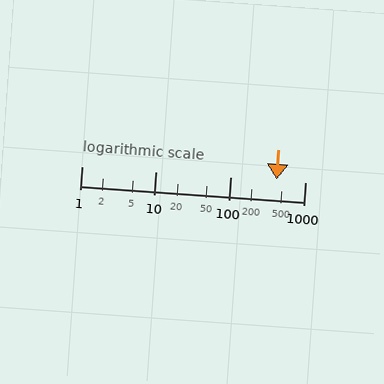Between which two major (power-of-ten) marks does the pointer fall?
The pointer is between 100 and 1000.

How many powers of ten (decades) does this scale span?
The scale spans 3 decades, from 1 to 1000.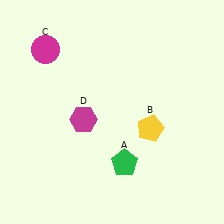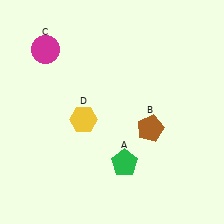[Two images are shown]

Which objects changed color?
B changed from yellow to brown. D changed from magenta to yellow.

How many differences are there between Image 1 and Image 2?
There are 2 differences between the two images.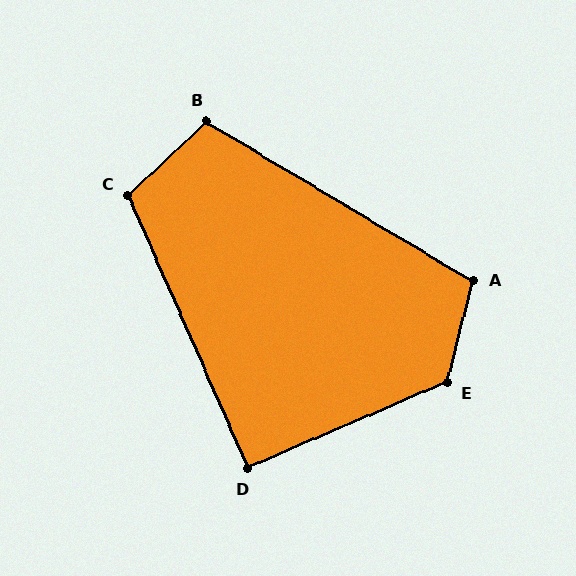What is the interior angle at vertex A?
Approximately 107 degrees (obtuse).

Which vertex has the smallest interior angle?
D, at approximately 90 degrees.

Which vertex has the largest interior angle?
E, at approximately 128 degrees.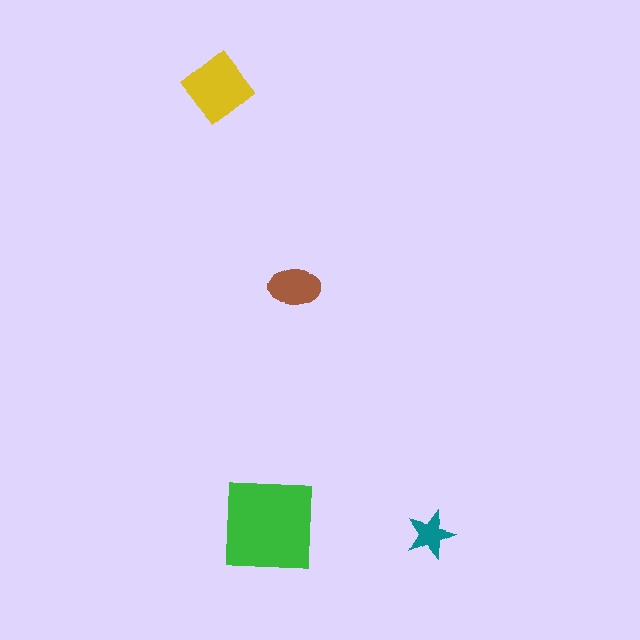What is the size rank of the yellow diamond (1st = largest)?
2nd.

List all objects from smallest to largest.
The teal star, the brown ellipse, the yellow diamond, the green square.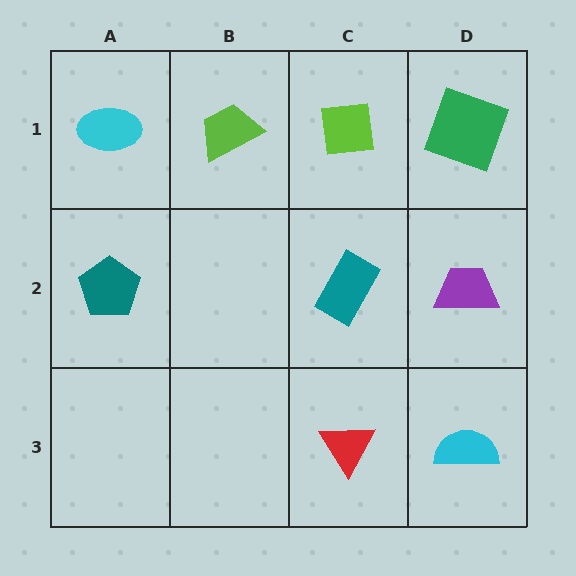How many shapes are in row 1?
4 shapes.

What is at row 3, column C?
A red triangle.